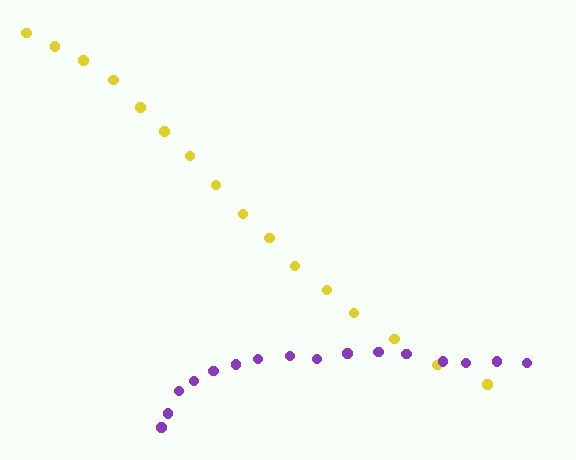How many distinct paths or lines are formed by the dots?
There are 2 distinct paths.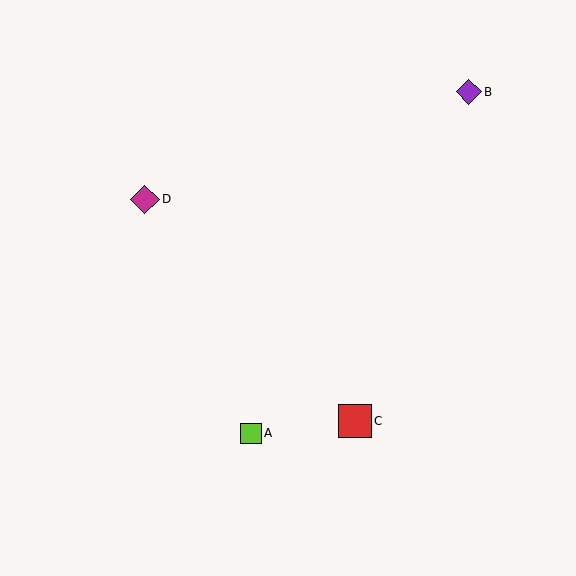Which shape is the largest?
The red square (labeled C) is the largest.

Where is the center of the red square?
The center of the red square is at (355, 421).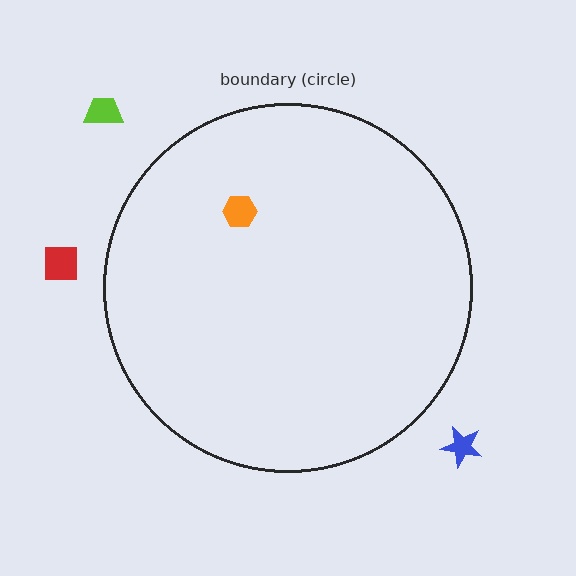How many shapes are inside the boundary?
1 inside, 3 outside.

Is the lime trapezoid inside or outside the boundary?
Outside.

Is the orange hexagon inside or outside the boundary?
Inside.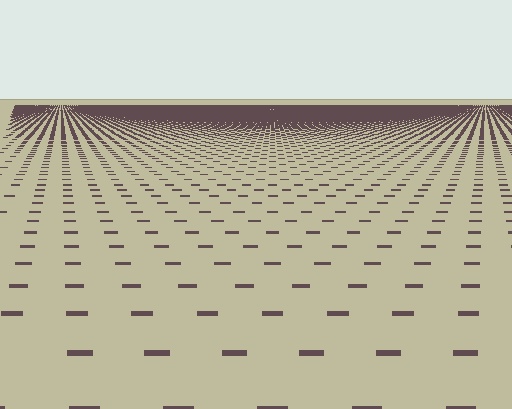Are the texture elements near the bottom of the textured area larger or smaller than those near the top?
Larger. Near the bottom, elements are closer to the viewer and appear at a bigger on-screen size.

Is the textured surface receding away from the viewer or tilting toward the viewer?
The surface is receding away from the viewer. Texture elements get smaller and denser toward the top.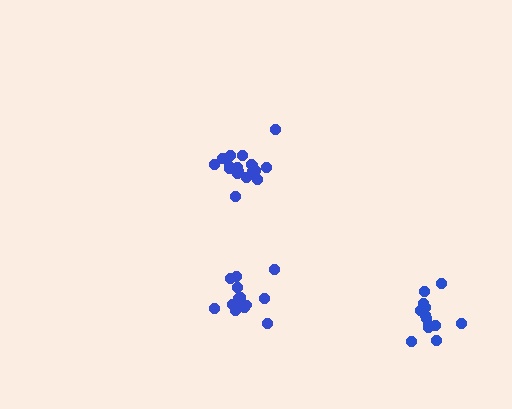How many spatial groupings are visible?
There are 3 spatial groupings.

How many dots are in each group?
Group 1: 19 dots, Group 2: 14 dots, Group 3: 14 dots (47 total).